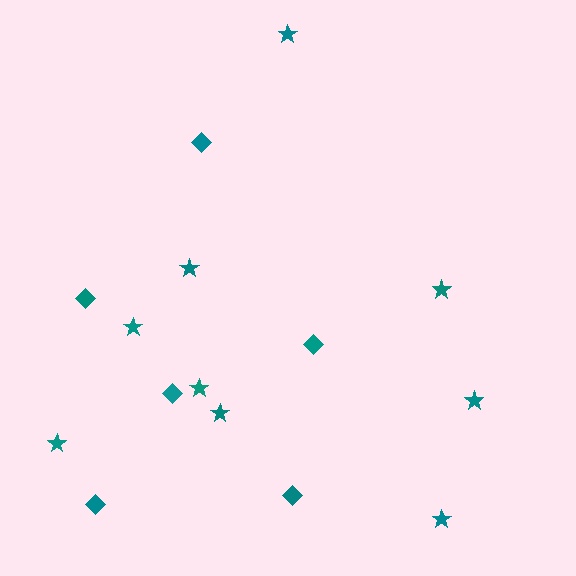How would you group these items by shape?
There are 2 groups: one group of stars (9) and one group of diamonds (6).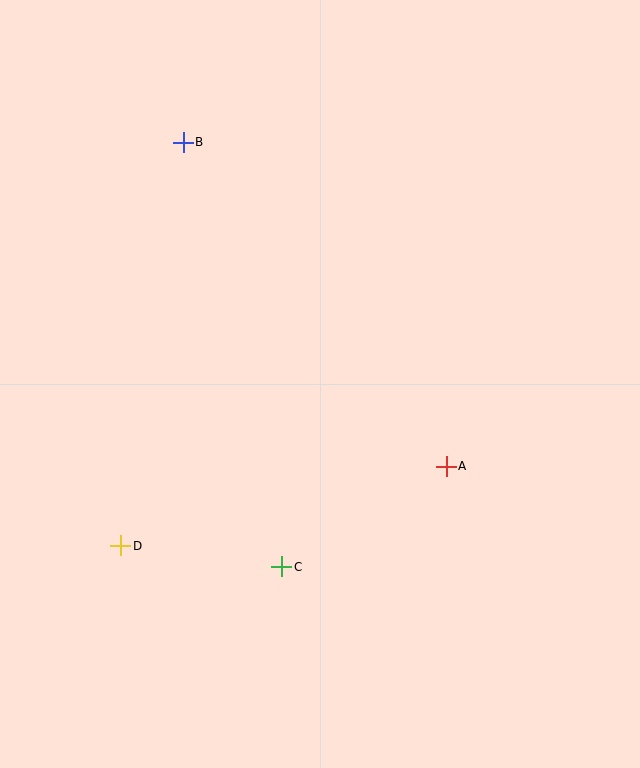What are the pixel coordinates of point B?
Point B is at (183, 142).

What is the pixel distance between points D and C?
The distance between D and C is 162 pixels.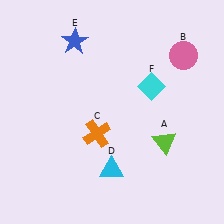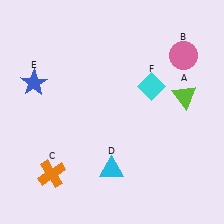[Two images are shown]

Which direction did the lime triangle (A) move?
The lime triangle (A) moved up.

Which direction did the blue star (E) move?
The blue star (E) moved down.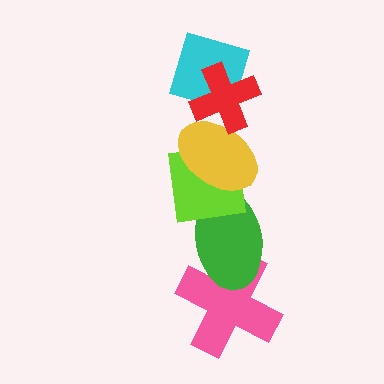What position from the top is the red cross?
The red cross is 1st from the top.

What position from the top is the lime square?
The lime square is 4th from the top.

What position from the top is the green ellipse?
The green ellipse is 5th from the top.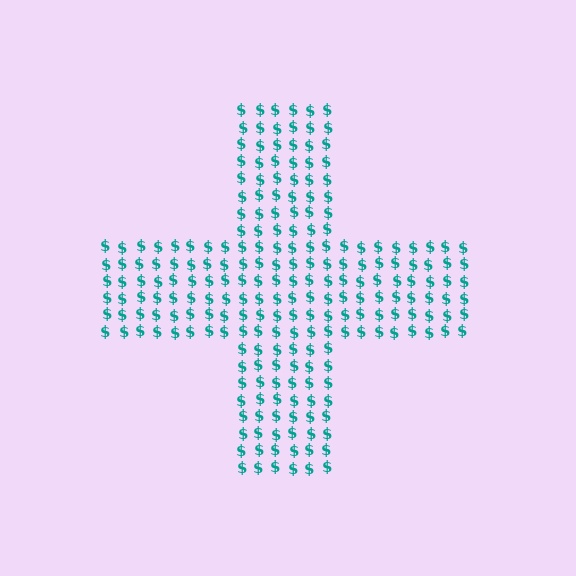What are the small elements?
The small elements are dollar signs.